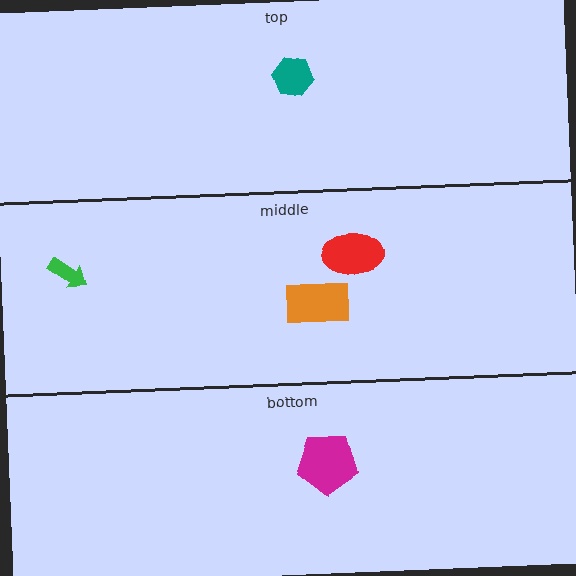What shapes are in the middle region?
The red ellipse, the orange rectangle, the green arrow.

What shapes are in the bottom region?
The magenta pentagon.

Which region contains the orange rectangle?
The middle region.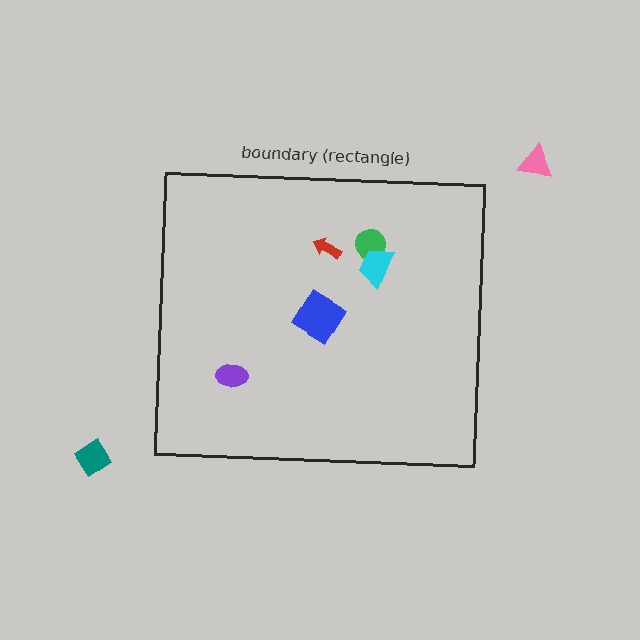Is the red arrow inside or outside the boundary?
Inside.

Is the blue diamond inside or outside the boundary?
Inside.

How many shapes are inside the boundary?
5 inside, 2 outside.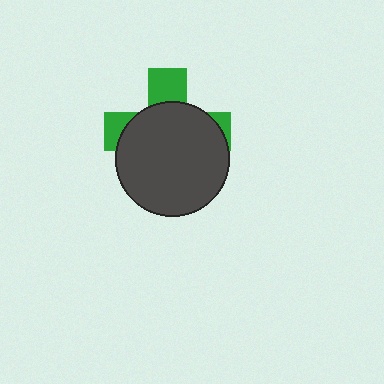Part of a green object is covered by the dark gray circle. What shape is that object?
It is a cross.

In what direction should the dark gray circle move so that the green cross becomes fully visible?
The dark gray circle should move down. That is the shortest direction to clear the overlap and leave the green cross fully visible.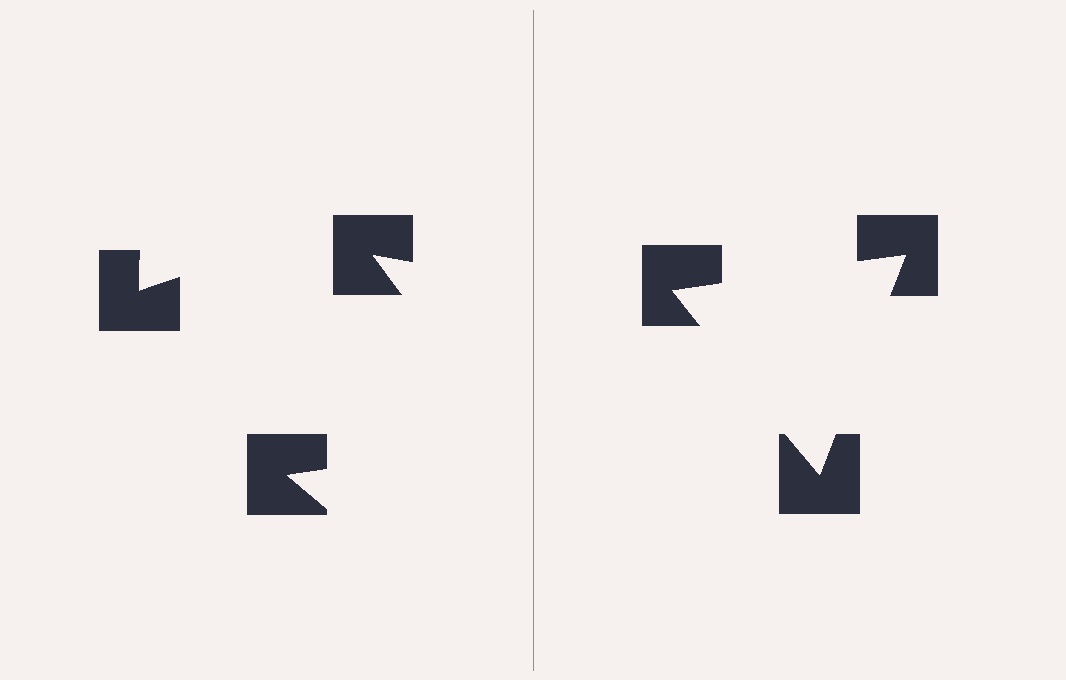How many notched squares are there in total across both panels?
6 — 3 on each side.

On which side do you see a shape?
An illusory triangle appears on the right side. On the left side the wedge cuts are rotated, so no coherent shape forms.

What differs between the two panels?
The notched squares are positioned identically on both sides; only the wedge orientations differ. On the right they align to a triangle; on the left they are misaligned.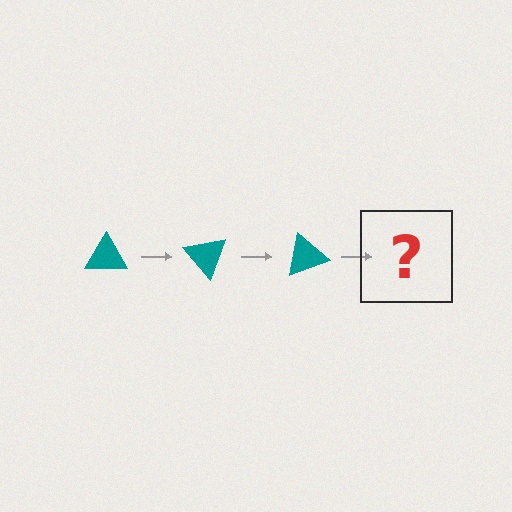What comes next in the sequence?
The next element should be a teal triangle rotated 150 degrees.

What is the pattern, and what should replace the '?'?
The pattern is that the triangle rotates 50 degrees each step. The '?' should be a teal triangle rotated 150 degrees.